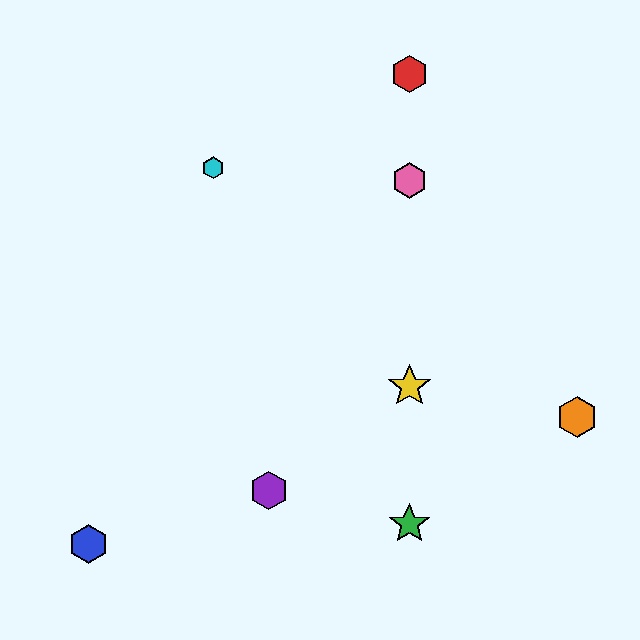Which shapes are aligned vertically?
The red hexagon, the green star, the yellow star, the pink hexagon are aligned vertically.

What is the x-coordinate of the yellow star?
The yellow star is at x≈409.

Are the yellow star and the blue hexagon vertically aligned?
No, the yellow star is at x≈409 and the blue hexagon is at x≈89.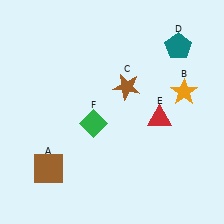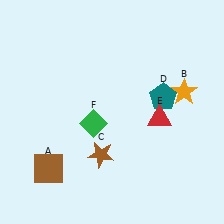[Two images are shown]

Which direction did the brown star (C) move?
The brown star (C) moved down.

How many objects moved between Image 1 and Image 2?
2 objects moved between the two images.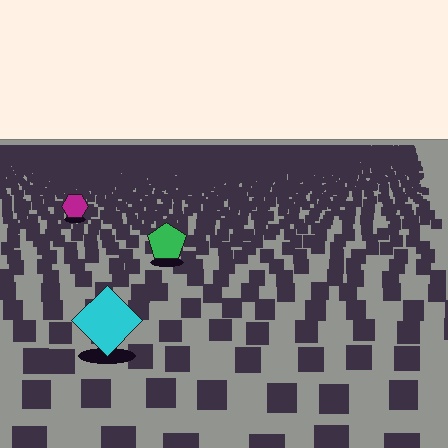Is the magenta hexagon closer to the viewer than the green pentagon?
No. The green pentagon is closer — you can tell from the texture gradient: the ground texture is coarser near it.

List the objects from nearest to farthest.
From nearest to farthest: the cyan diamond, the green pentagon, the magenta hexagon.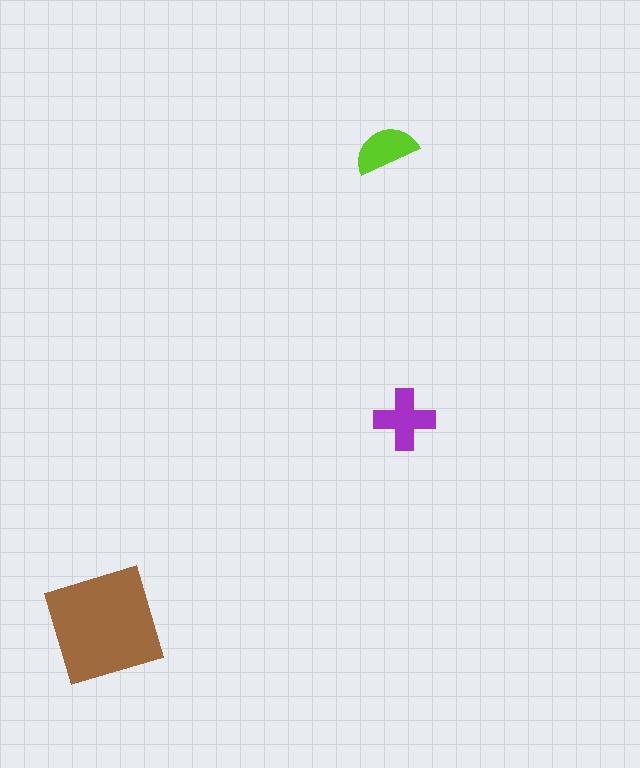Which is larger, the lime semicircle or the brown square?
The brown square.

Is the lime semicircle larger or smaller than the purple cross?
Smaller.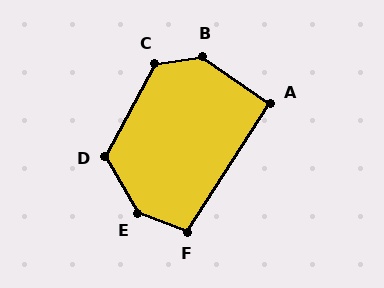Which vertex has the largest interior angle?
E, at approximately 140 degrees.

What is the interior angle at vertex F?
Approximately 102 degrees (obtuse).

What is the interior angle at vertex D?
Approximately 121 degrees (obtuse).